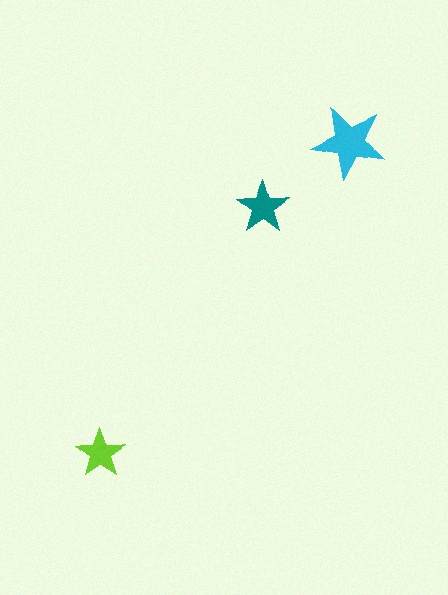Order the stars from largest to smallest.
the cyan one, the teal one, the lime one.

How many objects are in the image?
There are 3 objects in the image.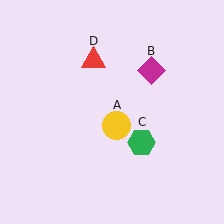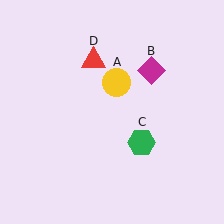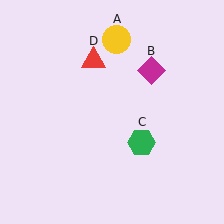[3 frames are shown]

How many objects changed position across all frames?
1 object changed position: yellow circle (object A).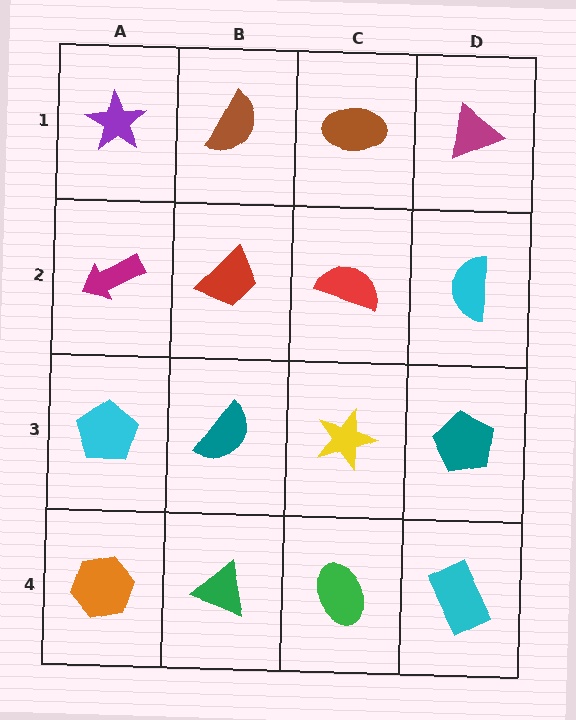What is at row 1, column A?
A purple star.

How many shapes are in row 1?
4 shapes.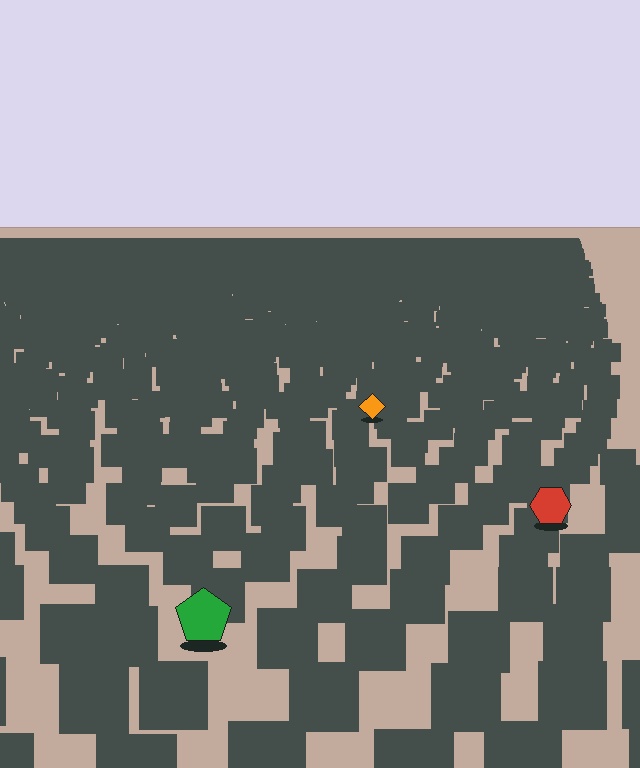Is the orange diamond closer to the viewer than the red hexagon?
No. The red hexagon is closer — you can tell from the texture gradient: the ground texture is coarser near it.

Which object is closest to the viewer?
The green pentagon is closest. The texture marks near it are larger and more spread out.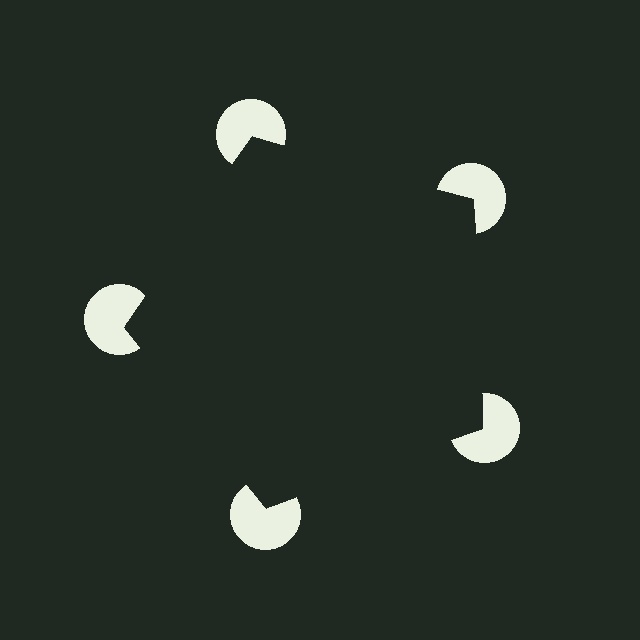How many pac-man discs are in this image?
There are 5 — one at each vertex of the illusory pentagon.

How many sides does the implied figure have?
5 sides.